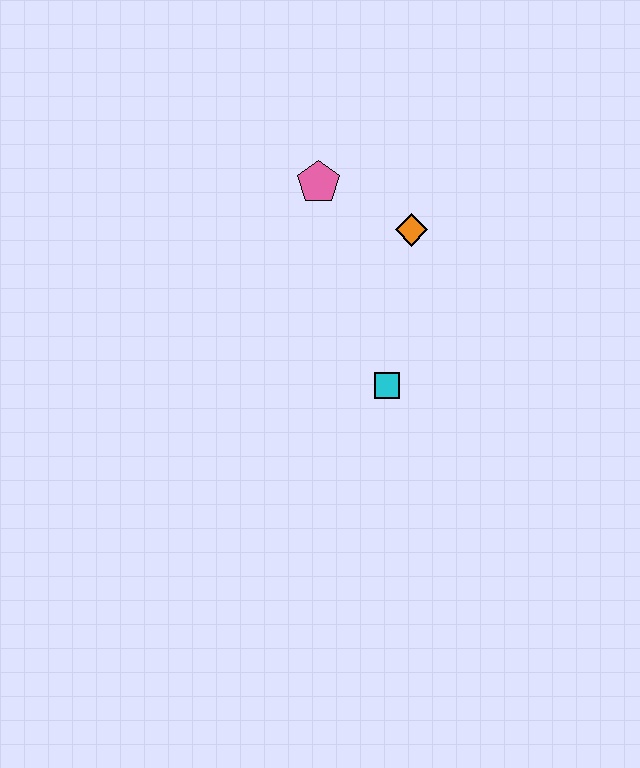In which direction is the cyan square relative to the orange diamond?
The cyan square is below the orange diamond.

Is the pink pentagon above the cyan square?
Yes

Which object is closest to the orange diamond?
The pink pentagon is closest to the orange diamond.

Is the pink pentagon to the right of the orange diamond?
No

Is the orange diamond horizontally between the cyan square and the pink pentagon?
No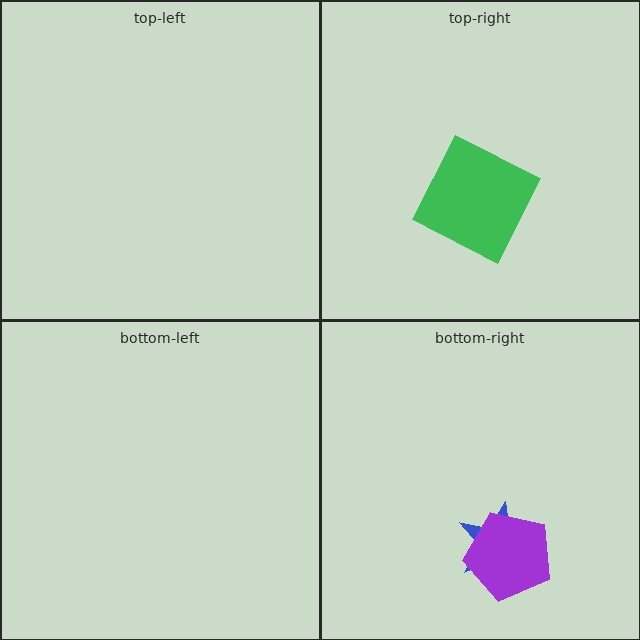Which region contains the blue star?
The bottom-right region.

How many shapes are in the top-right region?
1.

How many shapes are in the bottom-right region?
2.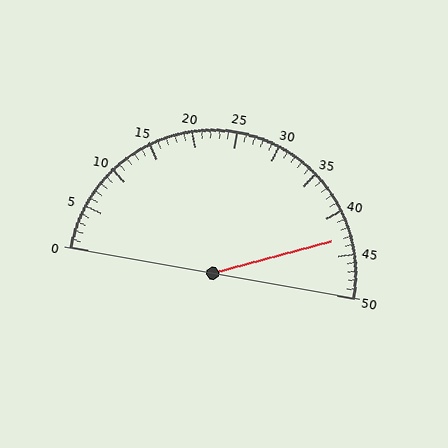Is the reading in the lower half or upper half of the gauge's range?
The reading is in the upper half of the range (0 to 50).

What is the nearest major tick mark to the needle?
The nearest major tick mark is 45.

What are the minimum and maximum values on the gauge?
The gauge ranges from 0 to 50.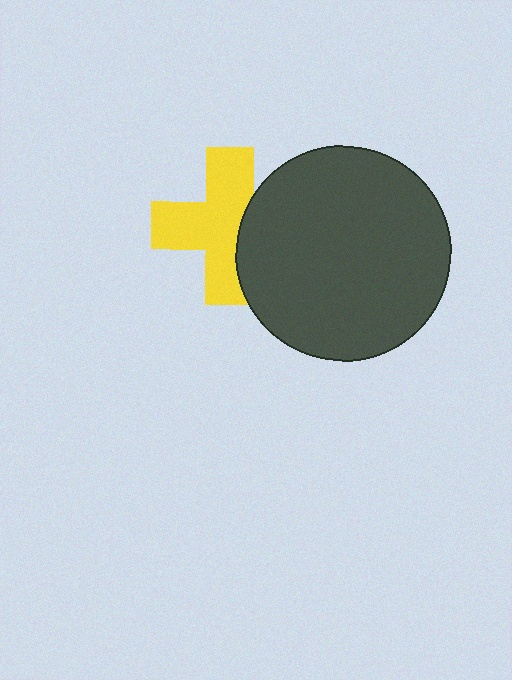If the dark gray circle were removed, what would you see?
You would see the complete yellow cross.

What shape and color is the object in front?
The object in front is a dark gray circle.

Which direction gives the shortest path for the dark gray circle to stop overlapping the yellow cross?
Moving right gives the shortest separation.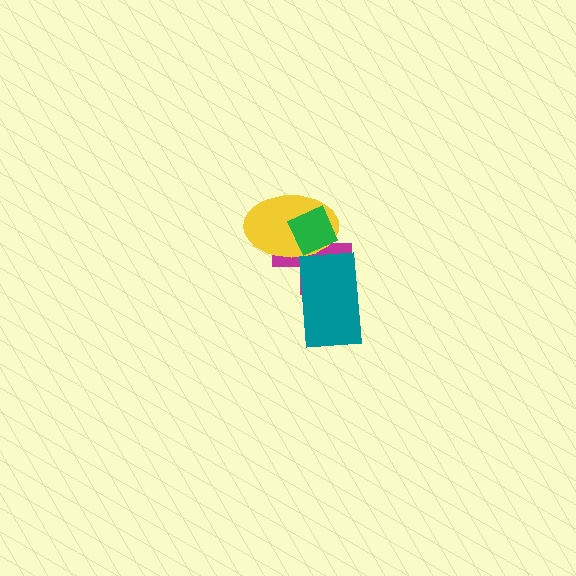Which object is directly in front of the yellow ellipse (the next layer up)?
The teal rectangle is directly in front of the yellow ellipse.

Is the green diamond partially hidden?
No, no other shape covers it.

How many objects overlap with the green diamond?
2 objects overlap with the green diamond.